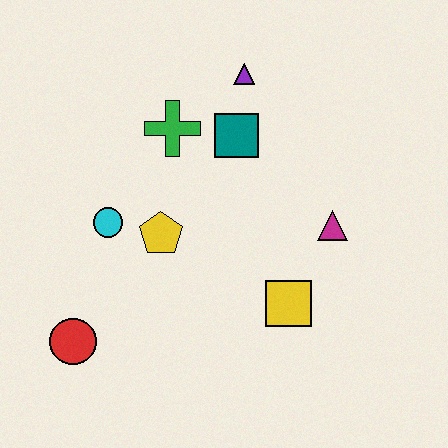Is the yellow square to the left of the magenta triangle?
Yes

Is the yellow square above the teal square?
No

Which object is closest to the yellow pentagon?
The cyan circle is closest to the yellow pentagon.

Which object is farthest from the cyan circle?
The magenta triangle is farthest from the cyan circle.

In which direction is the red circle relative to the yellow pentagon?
The red circle is below the yellow pentagon.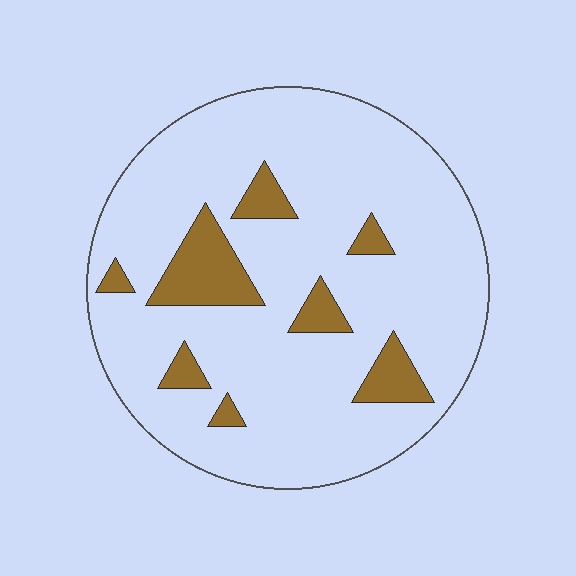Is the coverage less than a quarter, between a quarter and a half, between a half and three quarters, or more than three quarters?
Less than a quarter.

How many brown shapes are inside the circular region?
8.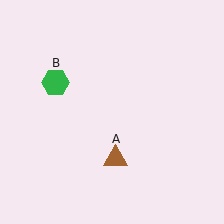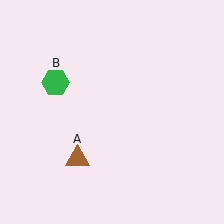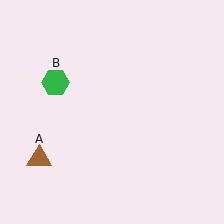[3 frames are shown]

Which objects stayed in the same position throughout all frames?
Green hexagon (object B) remained stationary.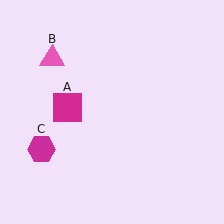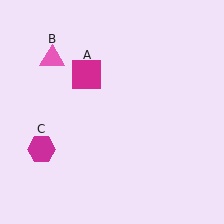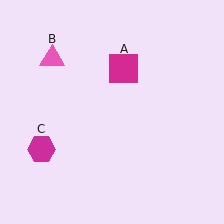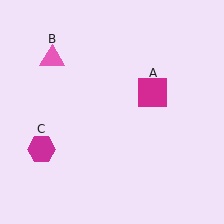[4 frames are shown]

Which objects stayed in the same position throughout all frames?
Pink triangle (object B) and magenta hexagon (object C) remained stationary.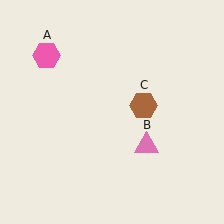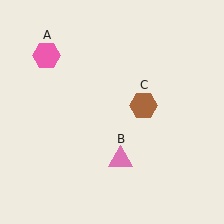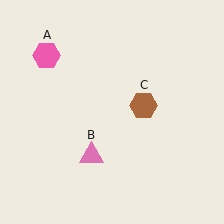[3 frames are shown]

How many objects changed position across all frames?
1 object changed position: pink triangle (object B).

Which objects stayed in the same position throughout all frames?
Pink hexagon (object A) and brown hexagon (object C) remained stationary.